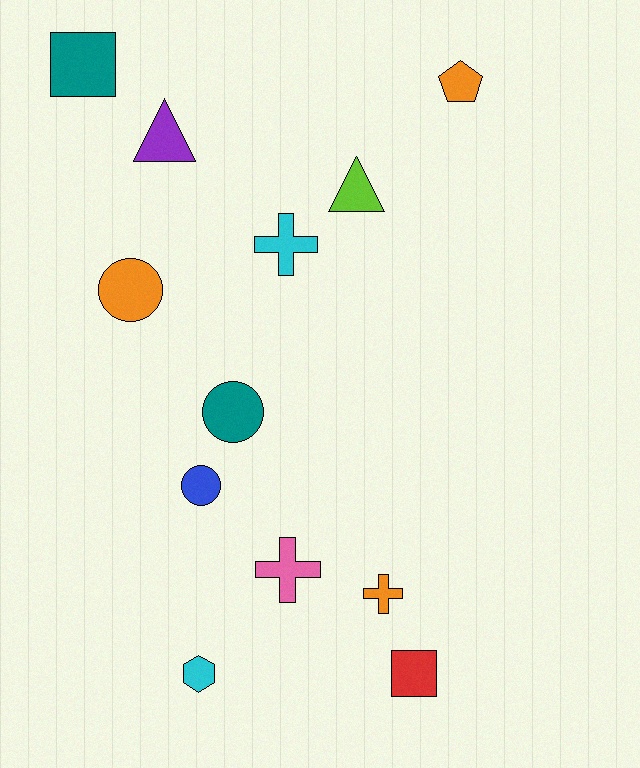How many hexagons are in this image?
There is 1 hexagon.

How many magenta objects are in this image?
There are no magenta objects.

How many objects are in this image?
There are 12 objects.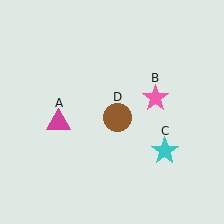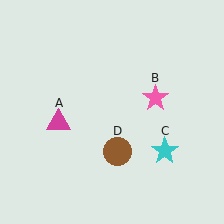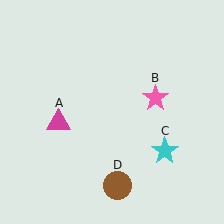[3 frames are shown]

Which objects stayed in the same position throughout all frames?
Magenta triangle (object A) and pink star (object B) and cyan star (object C) remained stationary.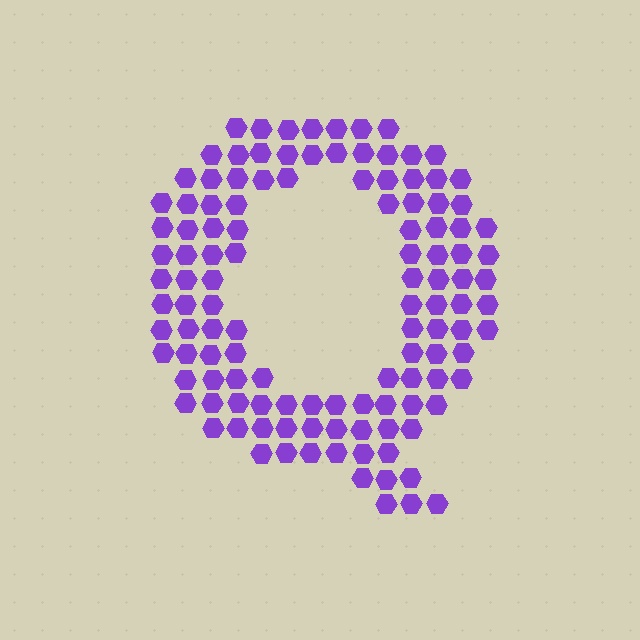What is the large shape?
The large shape is the letter Q.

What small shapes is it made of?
It is made of small hexagons.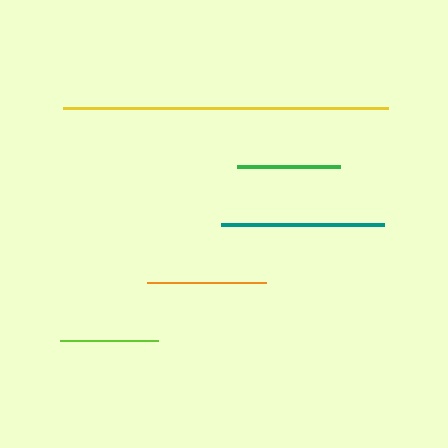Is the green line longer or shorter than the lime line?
The green line is longer than the lime line.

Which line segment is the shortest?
The lime line is the shortest at approximately 99 pixels.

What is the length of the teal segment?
The teal segment is approximately 163 pixels long.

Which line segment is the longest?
The yellow line is the longest at approximately 324 pixels.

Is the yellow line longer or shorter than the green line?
The yellow line is longer than the green line.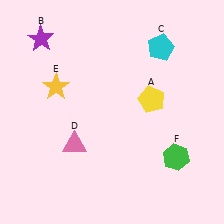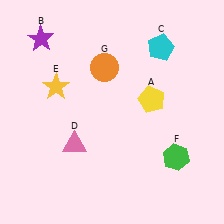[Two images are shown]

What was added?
An orange circle (G) was added in Image 2.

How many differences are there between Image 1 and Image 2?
There is 1 difference between the two images.